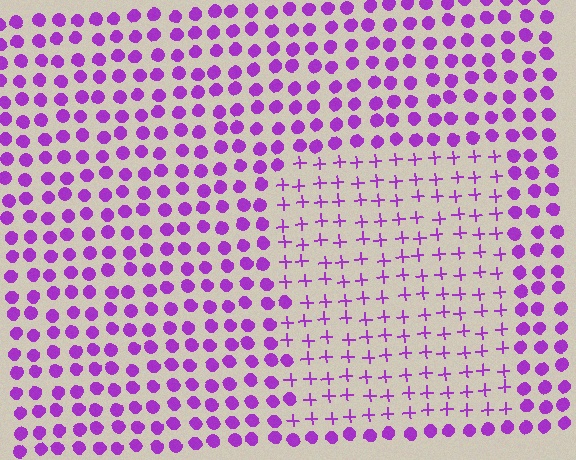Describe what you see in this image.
The image is filled with small purple elements arranged in a uniform grid. A rectangle-shaped region contains plus signs, while the surrounding area contains circles. The boundary is defined purely by the change in element shape.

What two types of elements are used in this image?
The image uses plus signs inside the rectangle region and circles outside it.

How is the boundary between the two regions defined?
The boundary is defined by a change in element shape: plus signs inside vs. circles outside. All elements share the same color and spacing.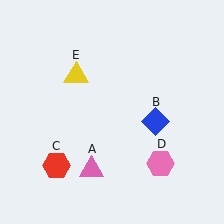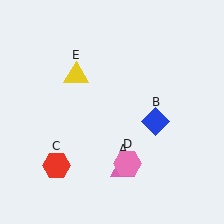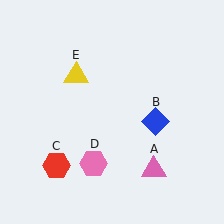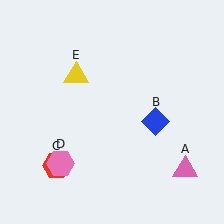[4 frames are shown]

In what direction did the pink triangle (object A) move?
The pink triangle (object A) moved right.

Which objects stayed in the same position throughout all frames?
Blue diamond (object B) and red hexagon (object C) and yellow triangle (object E) remained stationary.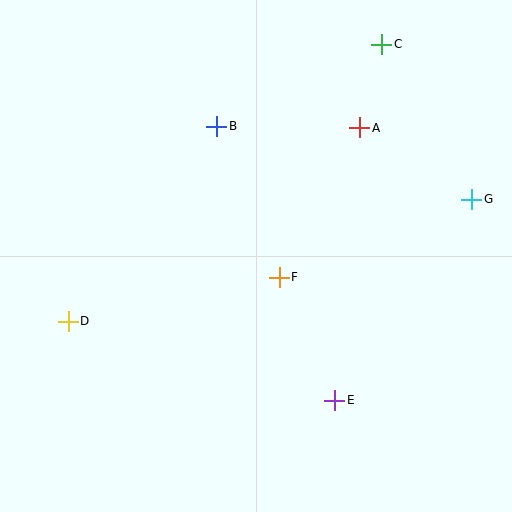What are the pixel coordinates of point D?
Point D is at (68, 321).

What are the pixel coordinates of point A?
Point A is at (360, 128).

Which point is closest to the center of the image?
Point F at (279, 278) is closest to the center.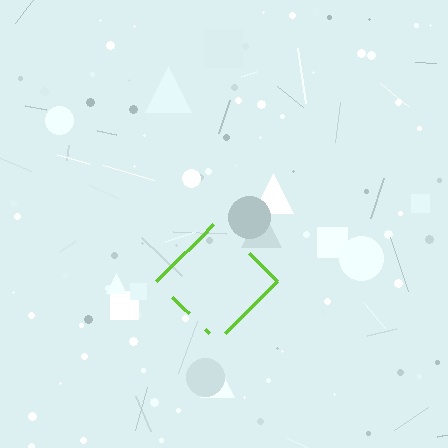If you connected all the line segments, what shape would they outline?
They would outline a diamond.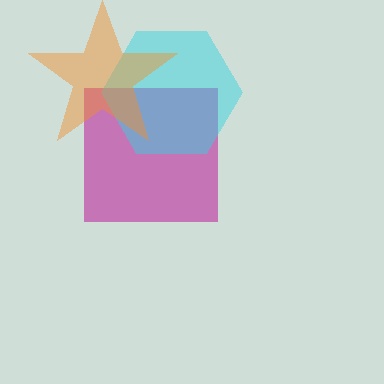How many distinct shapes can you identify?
There are 3 distinct shapes: a magenta square, a cyan hexagon, an orange star.